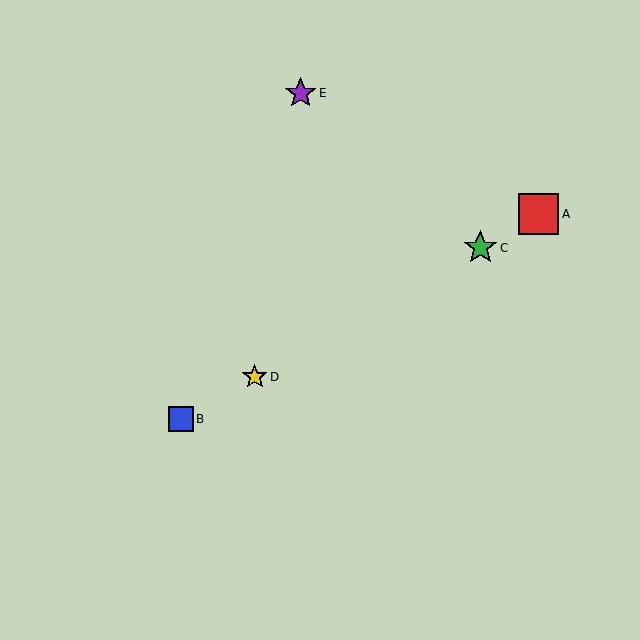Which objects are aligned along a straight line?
Objects A, B, C, D are aligned along a straight line.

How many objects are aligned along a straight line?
4 objects (A, B, C, D) are aligned along a straight line.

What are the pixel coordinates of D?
Object D is at (255, 377).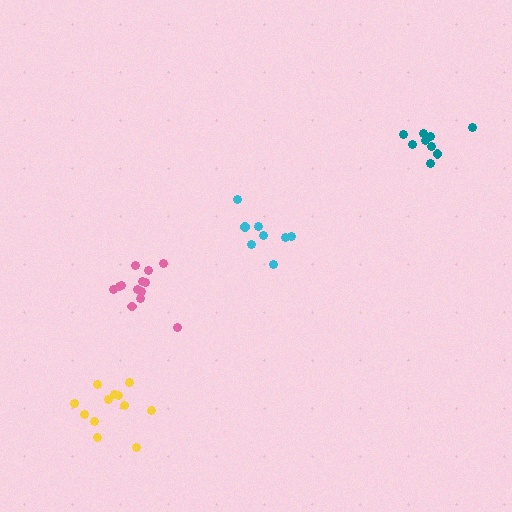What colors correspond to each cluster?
The clusters are colored: pink, teal, cyan, yellow.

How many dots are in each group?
Group 1: 13 dots, Group 2: 9 dots, Group 3: 8 dots, Group 4: 12 dots (42 total).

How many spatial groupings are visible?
There are 4 spatial groupings.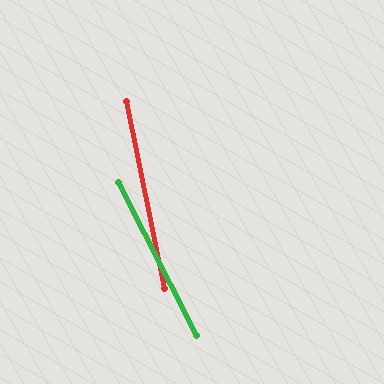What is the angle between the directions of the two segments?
Approximately 16 degrees.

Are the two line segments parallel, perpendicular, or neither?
Neither parallel nor perpendicular — they differ by about 16°.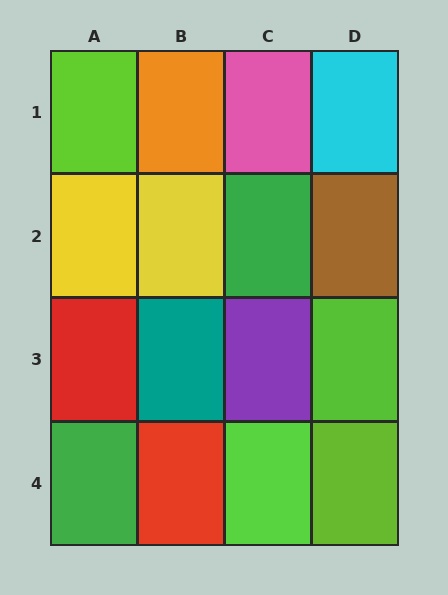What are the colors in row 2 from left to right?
Yellow, yellow, green, brown.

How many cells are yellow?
2 cells are yellow.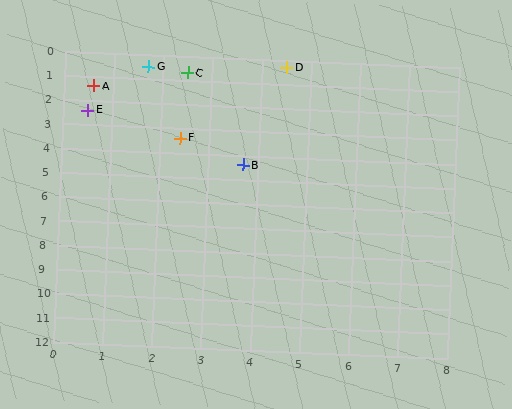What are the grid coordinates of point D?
Point D is at approximately (4.5, 0.3).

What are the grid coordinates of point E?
Point E is at approximately (0.5, 2.4).